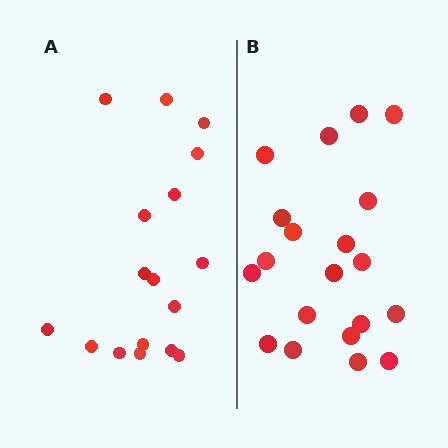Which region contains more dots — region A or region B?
Region B (the right region) has more dots.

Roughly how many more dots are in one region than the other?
Region B has just a few more — roughly 2 or 3 more dots than region A.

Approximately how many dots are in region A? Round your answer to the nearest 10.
About 20 dots. (The exact count is 17, which rounds to 20.)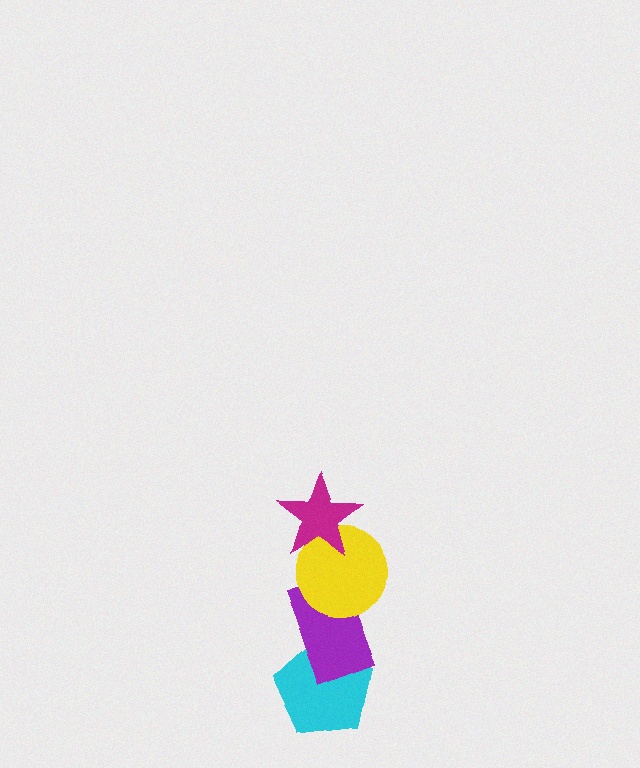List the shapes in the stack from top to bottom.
From top to bottom: the magenta star, the yellow circle, the purple rectangle, the cyan pentagon.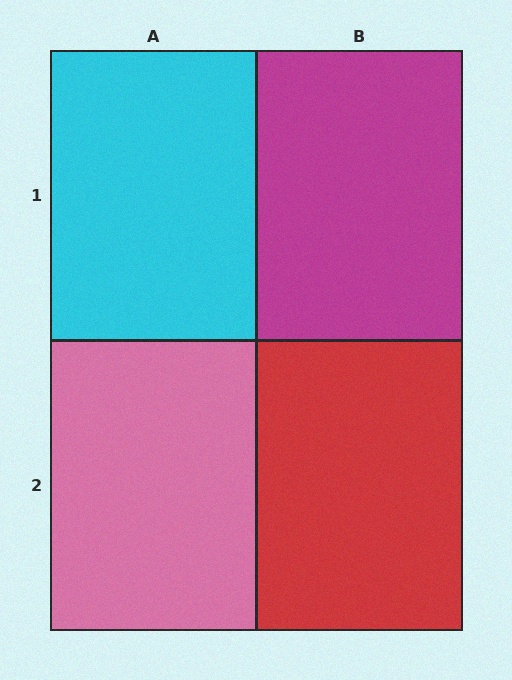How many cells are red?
1 cell is red.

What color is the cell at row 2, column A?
Pink.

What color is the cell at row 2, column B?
Red.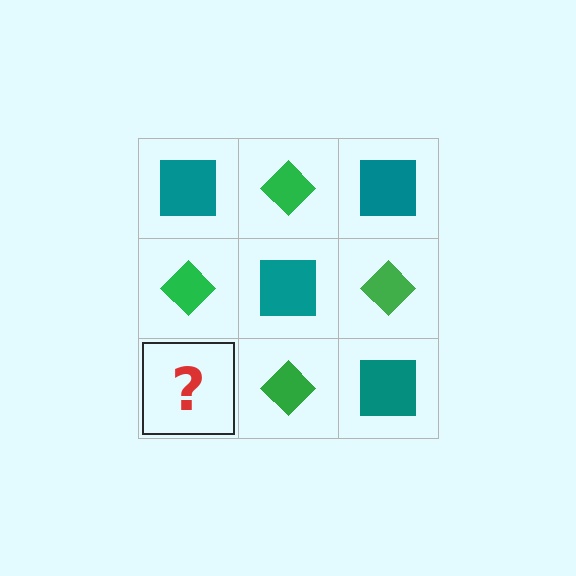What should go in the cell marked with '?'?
The missing cell should contain a teal square.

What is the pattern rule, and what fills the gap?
The rule is that it alternates teal square and green diamond in a checkerboard pattern. The gap should be filled with a teal square.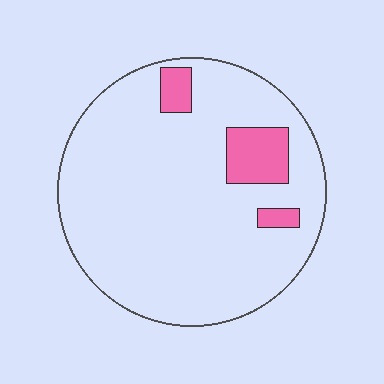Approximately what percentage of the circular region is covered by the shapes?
Approximately 10%.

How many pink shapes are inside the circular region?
3.